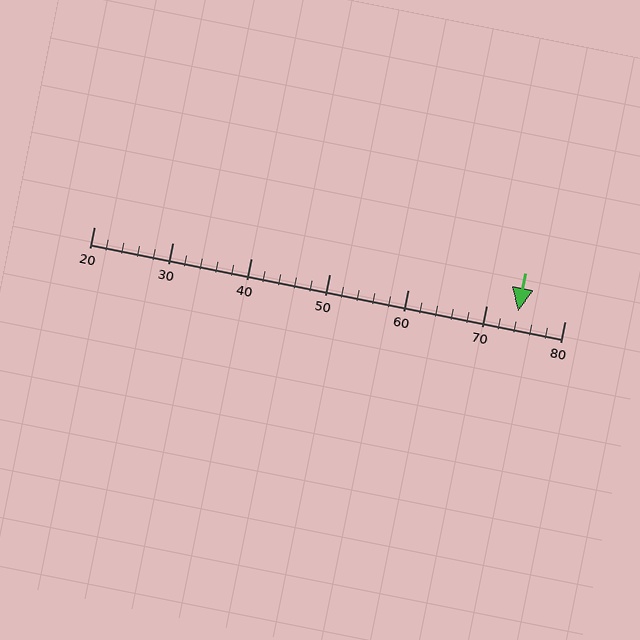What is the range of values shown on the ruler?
The ruler shows values from 20 to 80.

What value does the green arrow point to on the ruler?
The green arrow points to approximately 74.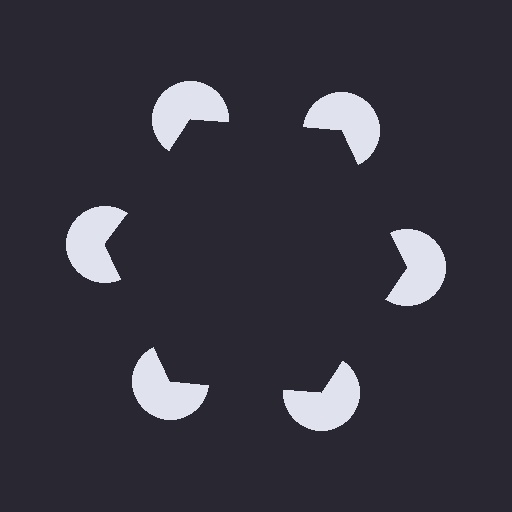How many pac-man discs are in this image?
There are 6 — one at each vertex of the illusory hexagon.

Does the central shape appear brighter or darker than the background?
It typically appears slightly darker than the background, even though no actual brightness change is drawn.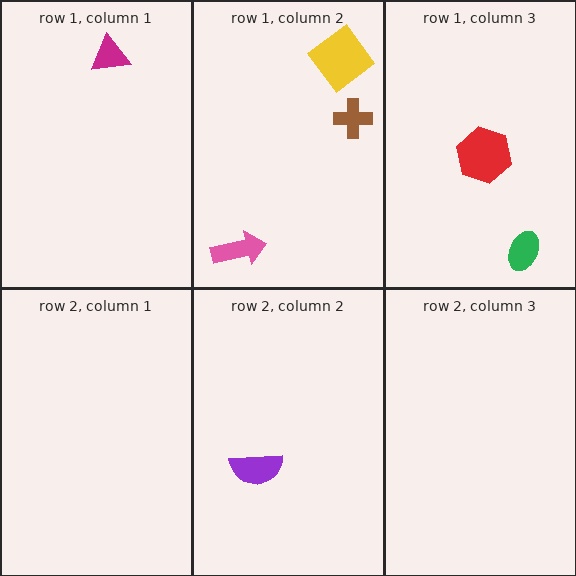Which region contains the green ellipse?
The row 1, column 3 region.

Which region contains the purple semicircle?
The row 2, column 2 region.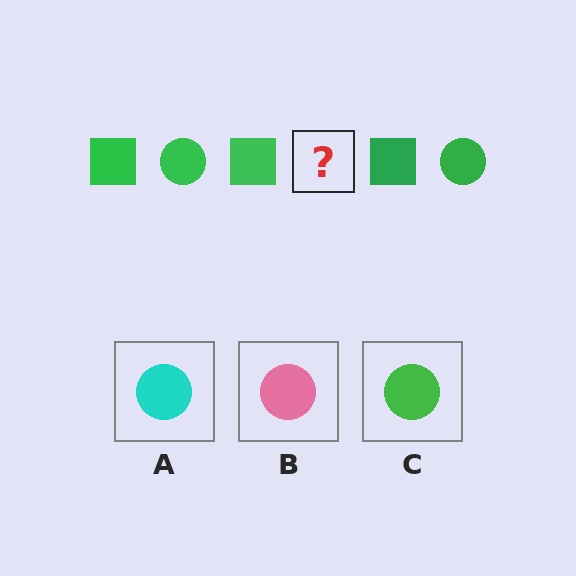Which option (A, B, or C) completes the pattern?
C.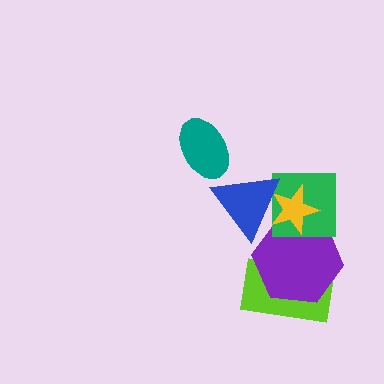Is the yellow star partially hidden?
Yes, it is partially covered by another shape.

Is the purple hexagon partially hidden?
Yes, it is partially covered by another shape.